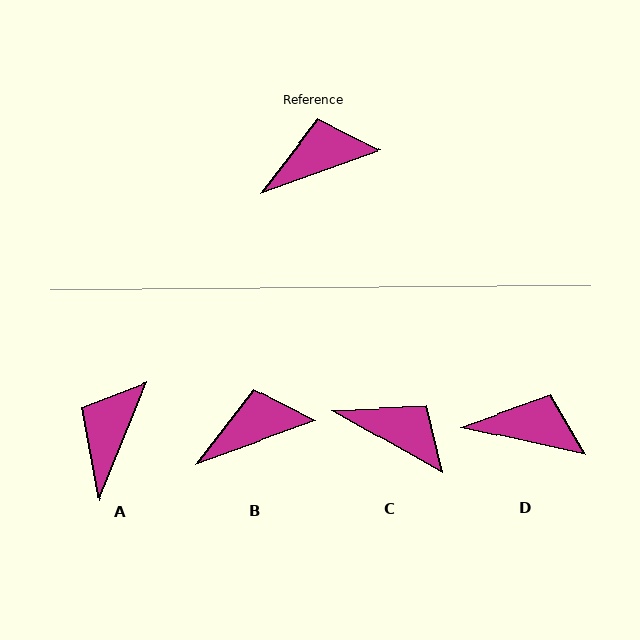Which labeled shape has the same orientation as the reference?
B.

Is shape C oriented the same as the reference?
No, it is off by about 50 degrees.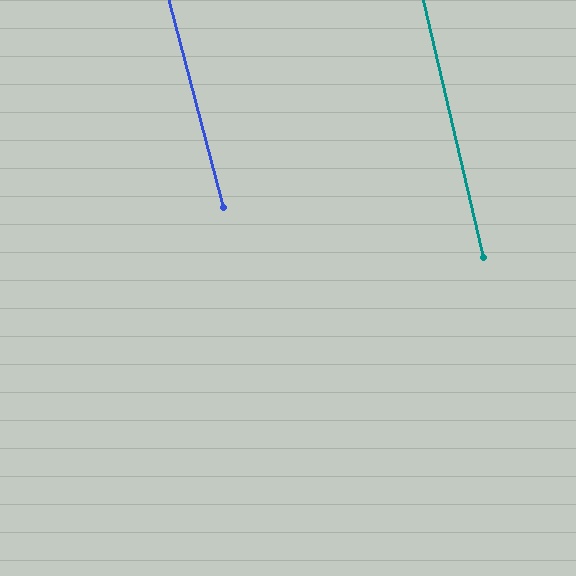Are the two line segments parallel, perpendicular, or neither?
Parallel — their directions differ by only 1.6°.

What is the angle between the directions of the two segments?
Approximately 2 degrees.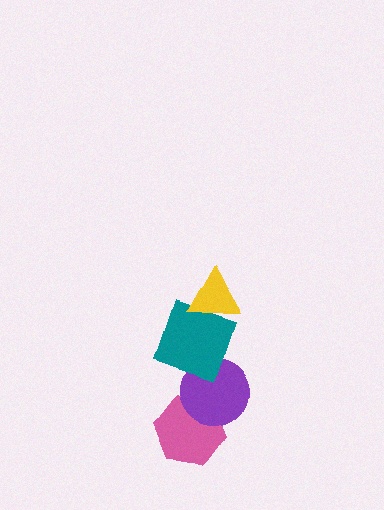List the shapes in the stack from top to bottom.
From top to bottom: the yellow triangle, the teal square, the purple circle, the pink hexagon.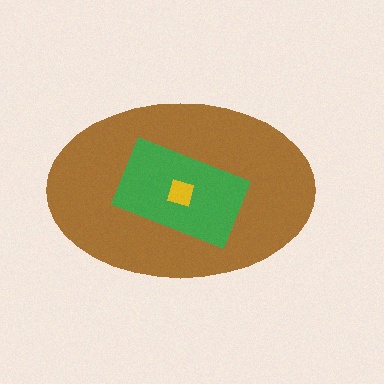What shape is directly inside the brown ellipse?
The green rectangle.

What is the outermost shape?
The brown ellipse.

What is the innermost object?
The yellow diamond.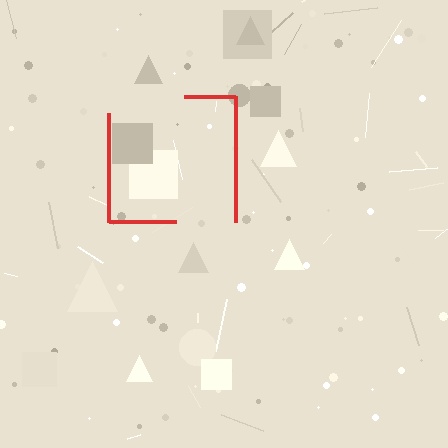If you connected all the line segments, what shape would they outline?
They would outline a square.